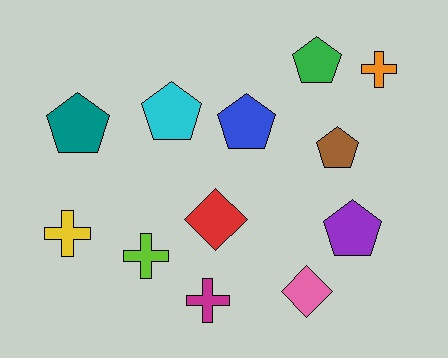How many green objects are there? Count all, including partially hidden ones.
There is 1 green object.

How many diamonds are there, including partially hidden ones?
There are 2 diamonds.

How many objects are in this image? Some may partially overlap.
There are 12 objects.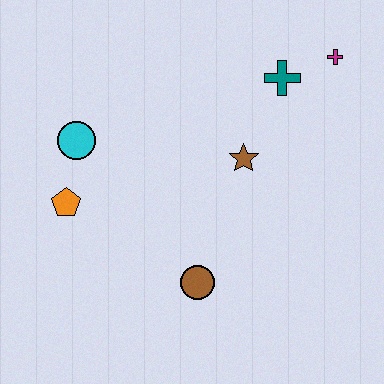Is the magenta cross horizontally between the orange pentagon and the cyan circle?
No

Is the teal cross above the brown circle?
Yes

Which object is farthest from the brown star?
The orange pentagon is farthest from the brown star.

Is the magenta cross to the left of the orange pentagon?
No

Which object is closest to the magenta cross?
The teal cross is closest to the magenta cross.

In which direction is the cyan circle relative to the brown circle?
The cyan circle is above the brown circle.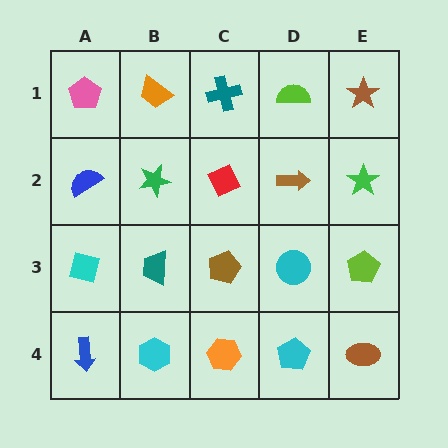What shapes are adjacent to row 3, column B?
A green star (row 2, column B), a cyan hexagon (row 4, column B), a cyan square (row 3, column A), a brown pentagon (row 3, column C).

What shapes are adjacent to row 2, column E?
A brown star (row 1, column E), a lime pentagon (row 3, column E), a brown arrow (row 2, column D).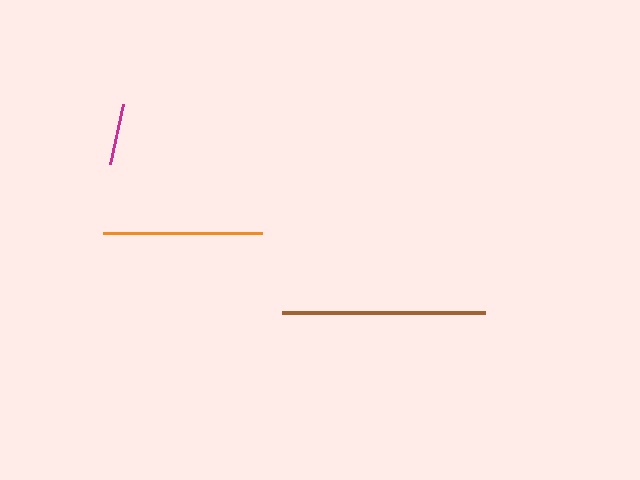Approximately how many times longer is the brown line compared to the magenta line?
The brown line is approximately 3.3 times the length of the magenta line.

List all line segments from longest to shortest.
From longest to shortest: brown, orange, magenta.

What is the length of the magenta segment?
The magenta segment is approximately 62 pixels long.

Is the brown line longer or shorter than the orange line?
The brown line is longer than the orange line.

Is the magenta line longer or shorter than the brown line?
The brown line is longer than the magenta line.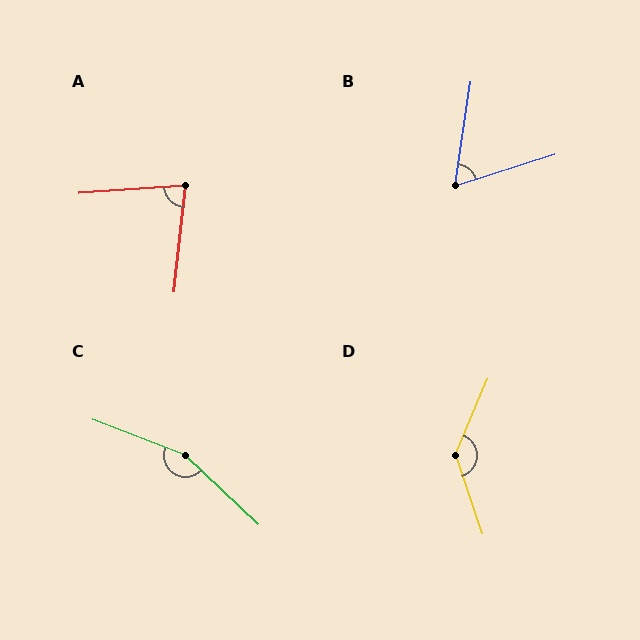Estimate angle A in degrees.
Approximately 80 degrees.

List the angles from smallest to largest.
B (64°), A (80°), D (138°), C (158°).